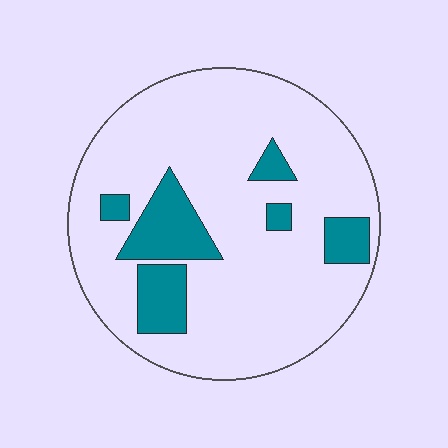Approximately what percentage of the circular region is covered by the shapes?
Approximately 15%.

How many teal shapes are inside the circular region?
6.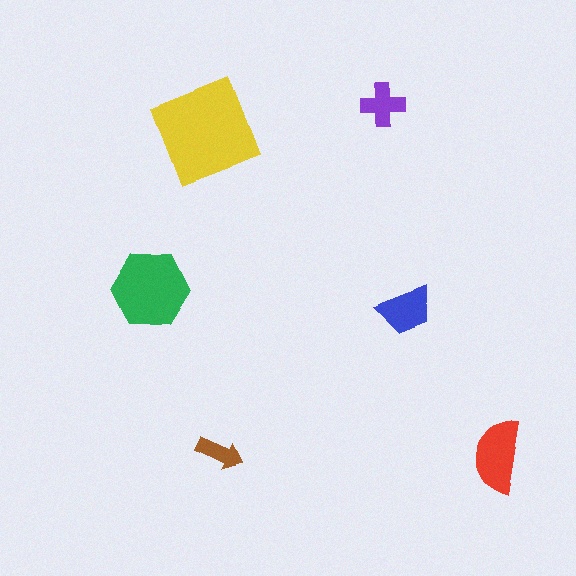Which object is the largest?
The yellow diamond.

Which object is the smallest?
The brown arrow.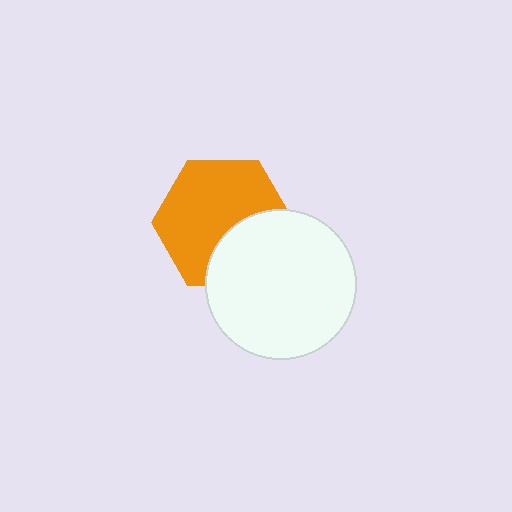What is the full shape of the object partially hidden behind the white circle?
The partially hidden object is an orange hexagon.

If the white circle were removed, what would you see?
You would see the complete orange hexagon.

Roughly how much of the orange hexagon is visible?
Most of it is visible (roughly 67%).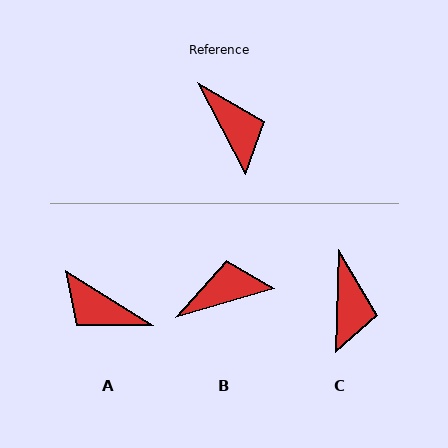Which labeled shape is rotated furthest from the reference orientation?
A, about 149 degrees away.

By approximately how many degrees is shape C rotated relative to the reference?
Approximately 28 degrees clockwise.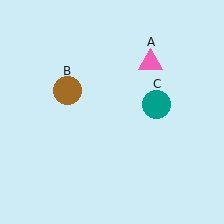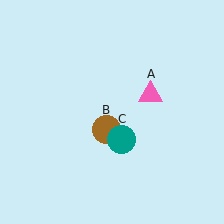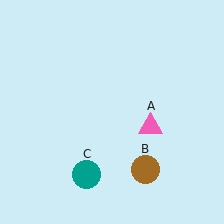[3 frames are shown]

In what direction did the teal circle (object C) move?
The teal circle (object C) moved down and to the left.